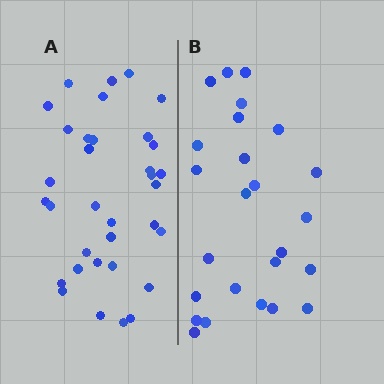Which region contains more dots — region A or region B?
Region A (the left region) has more dots.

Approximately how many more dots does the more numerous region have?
Region A has roughly 8 or so more dots than region B.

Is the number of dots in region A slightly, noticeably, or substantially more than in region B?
Region A has noticeably more, but not dramatically so. The ratio is roughly 1.4 to 1.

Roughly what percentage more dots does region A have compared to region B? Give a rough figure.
About 35% more.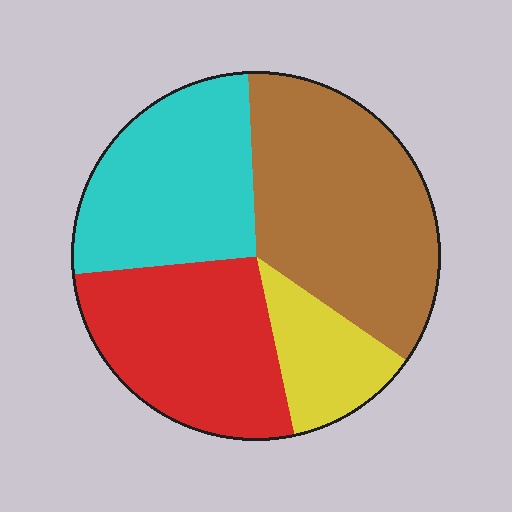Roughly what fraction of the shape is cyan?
Cyan covers about 25% of the shape.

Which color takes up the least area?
Yellow, at roughly 10%.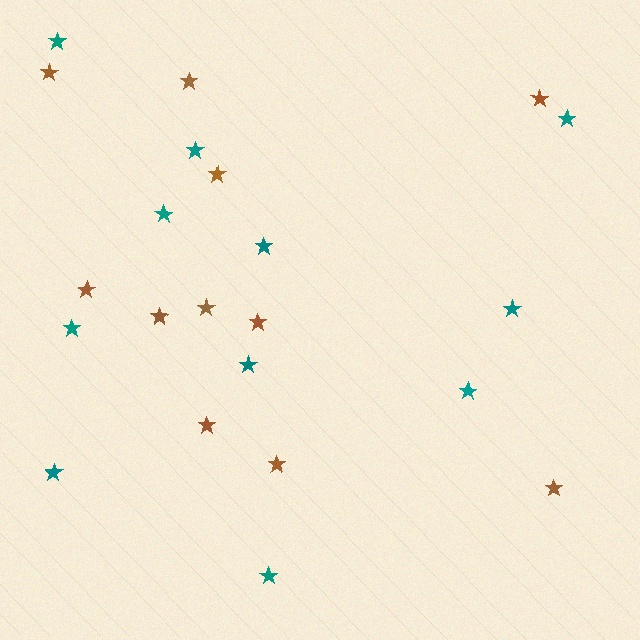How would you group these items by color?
There are 2 groups: one group of brown stars (11) and one group of teal stars (11).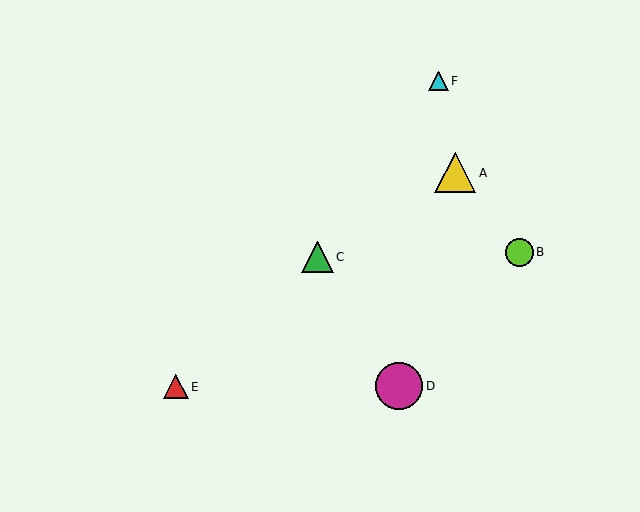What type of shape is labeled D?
Shape D is a magenta circle.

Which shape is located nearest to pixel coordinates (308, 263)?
The green triangle (labeled C) at (318, 257) is nearest to that location.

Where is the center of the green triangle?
The center of the green triangle is at (318, 257).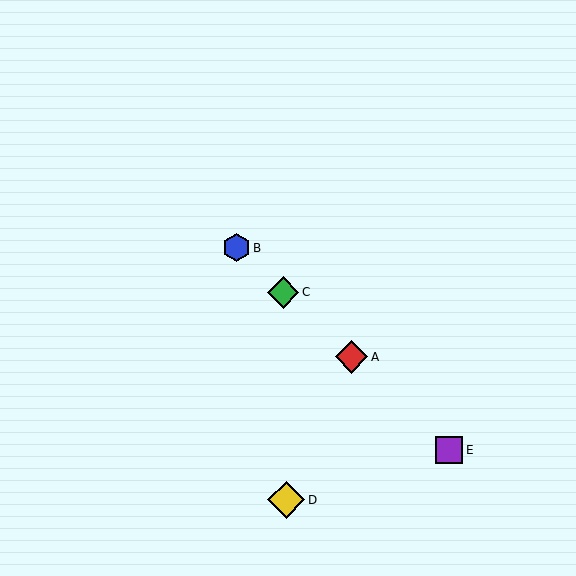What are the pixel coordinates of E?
Object E is at (449, 450).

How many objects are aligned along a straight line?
4 objects (A, B, C, E) are aligned along a straight line.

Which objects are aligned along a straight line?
Objects A, B, C, E are aligned along a straight line.